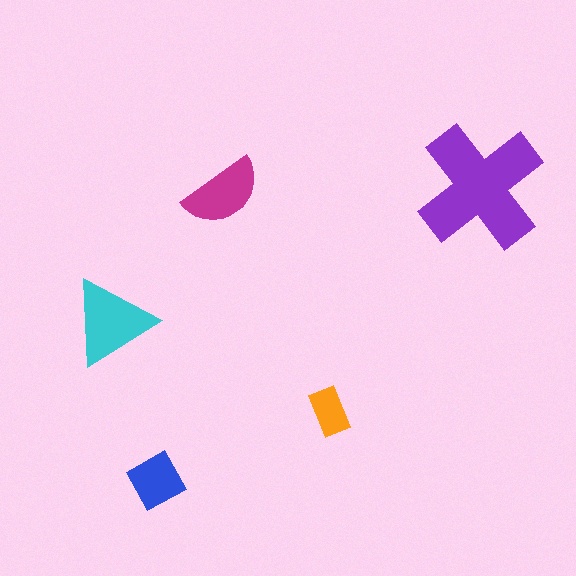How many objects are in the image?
There are 5 objects in the image.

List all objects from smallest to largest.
The orange rectangle, the blue diamond, the magenta semicircle, the cyan triangle, the purple cross.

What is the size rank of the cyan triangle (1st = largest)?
2nd.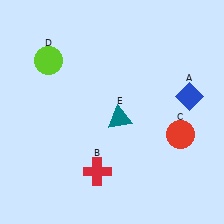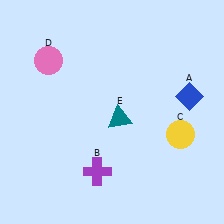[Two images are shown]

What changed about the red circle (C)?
In Image 1, C is red. In Image 2, it changed to yellow.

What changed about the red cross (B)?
In Image 1, B is red. In Image 2, it changed to purple.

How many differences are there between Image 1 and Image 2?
There are 3 differences between the two images.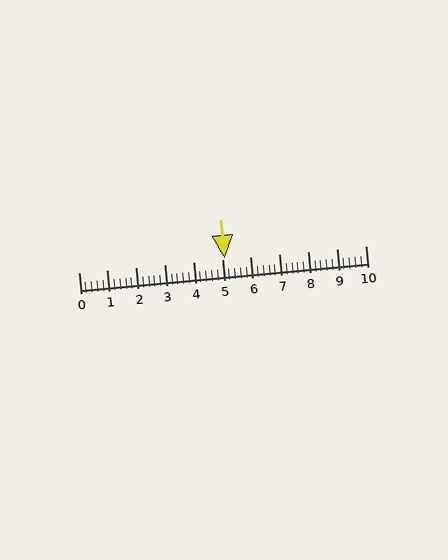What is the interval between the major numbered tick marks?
The major tick marks are spaced 1 units apart.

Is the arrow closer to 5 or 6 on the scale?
The arrow is closer to 5.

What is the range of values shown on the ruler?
The ruler shows values from 0 to 10.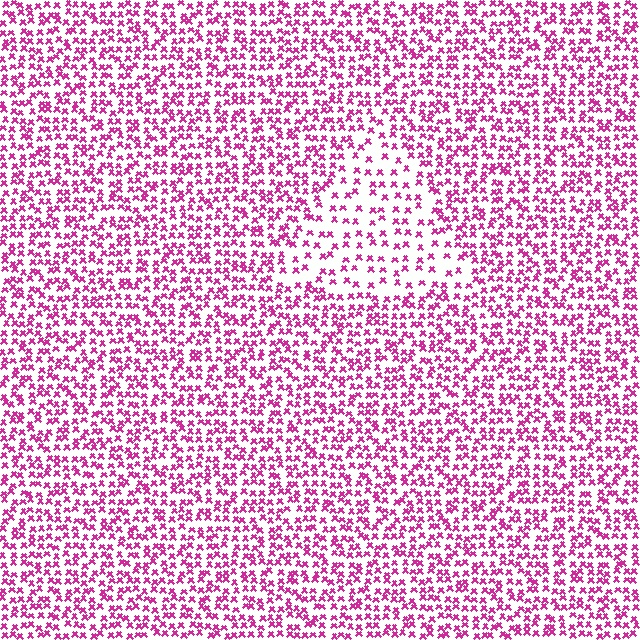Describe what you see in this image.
The image contains small magenta elements arranged at two different densities. A triangle-shaped region is visible where the elements are less densely packed than the surrounding area.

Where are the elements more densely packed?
The elements are more densely packed outside the triangle boundary.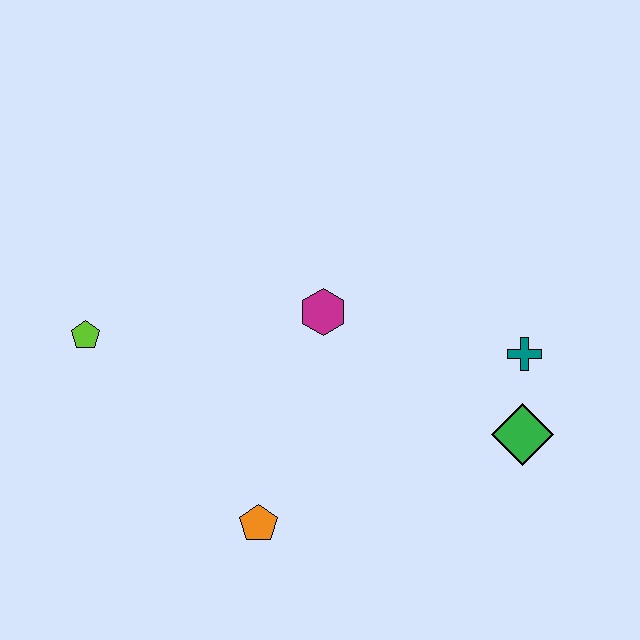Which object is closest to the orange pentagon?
The magenta hexagon is closest to the orange pentagon.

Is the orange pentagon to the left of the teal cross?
Yes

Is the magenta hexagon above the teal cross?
Yes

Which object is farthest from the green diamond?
The lime pentagon is farthest from the green diamond.